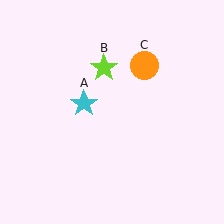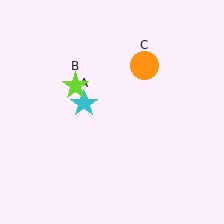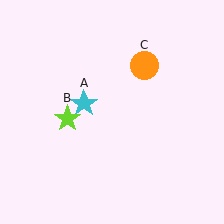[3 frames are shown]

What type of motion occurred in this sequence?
The lime star (object B) rotated counterclockwise around the center of the scene.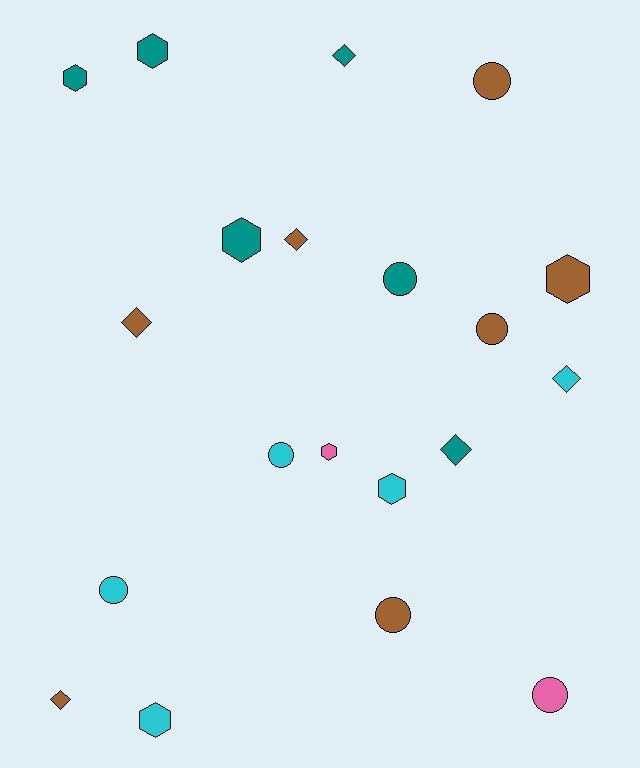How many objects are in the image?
There are 20 objects.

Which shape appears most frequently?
Hexagon, with 7 objects.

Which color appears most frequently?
Brown, with 7 objects.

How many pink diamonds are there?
There are no pink diamonds.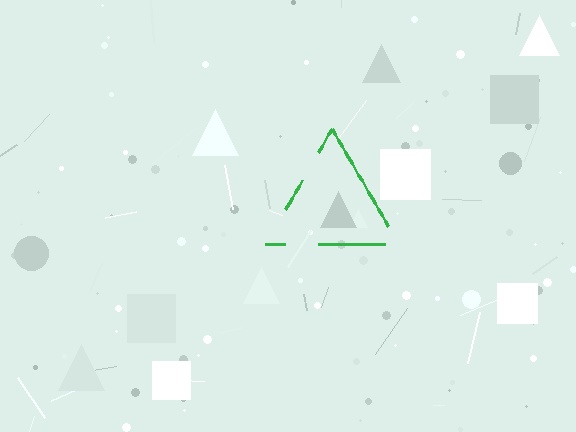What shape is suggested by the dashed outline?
The dashed outline suggests a triangle.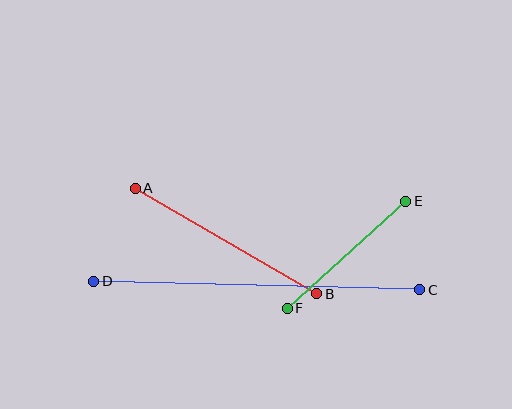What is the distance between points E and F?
The distance is approximately 160 pixels.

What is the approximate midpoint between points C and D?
The midpoint is at approximately (257, 286) pixels.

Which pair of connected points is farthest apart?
Points C and D are farthest apart.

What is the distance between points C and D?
The distance is approximately 326 pixels.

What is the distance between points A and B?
The distance is approximately 210 pixels.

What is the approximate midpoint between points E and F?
The midpoint is at approximately (346, 255) pixels.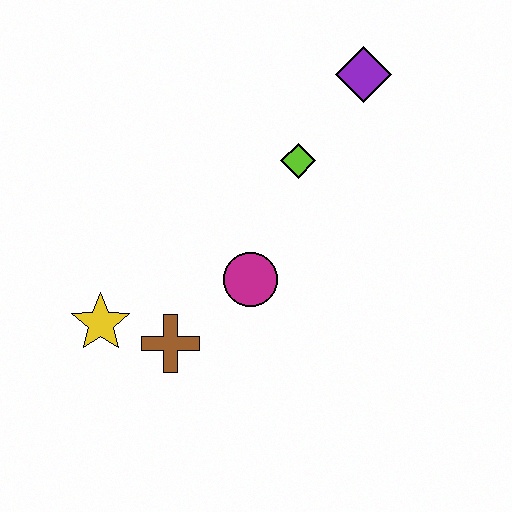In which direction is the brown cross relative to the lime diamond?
The brown cross is below the lime diamond.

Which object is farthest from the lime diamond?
The yellow star is farthest from the lime diamond.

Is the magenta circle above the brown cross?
Yes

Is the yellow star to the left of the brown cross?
Yes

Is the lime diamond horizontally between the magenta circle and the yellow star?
No